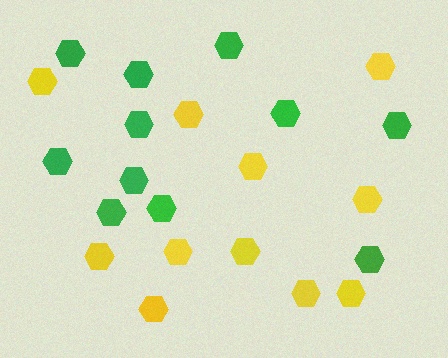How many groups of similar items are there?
There are 2 groups: one group of yellow hexagons (11) and one group of green hexagons (11).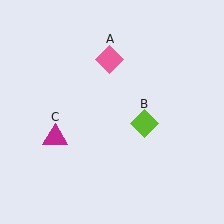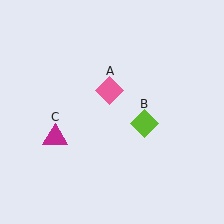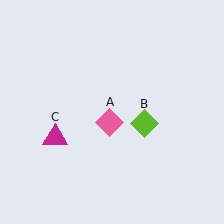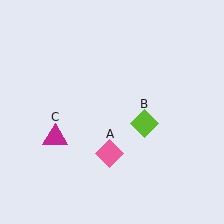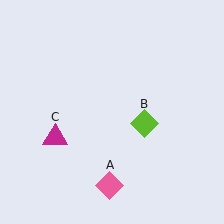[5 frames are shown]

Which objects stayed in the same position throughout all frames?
Lime diamond (object B) and magenta triangle (object C) remained stationary.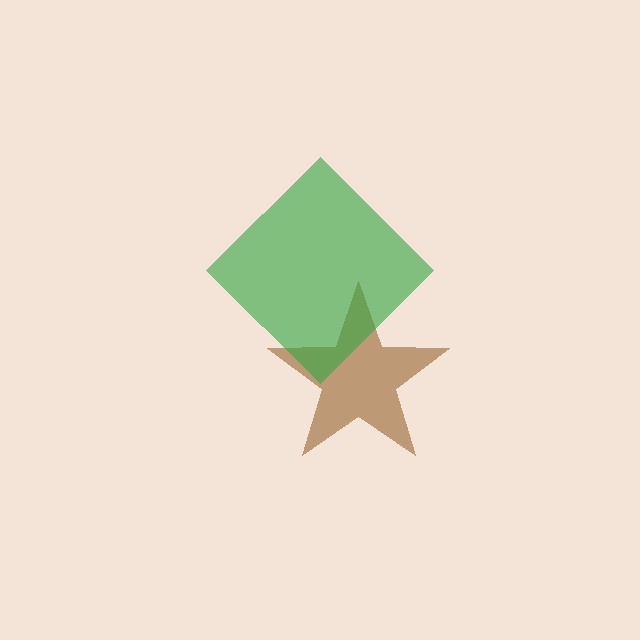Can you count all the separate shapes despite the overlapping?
Yes, there are 2 separate shapes.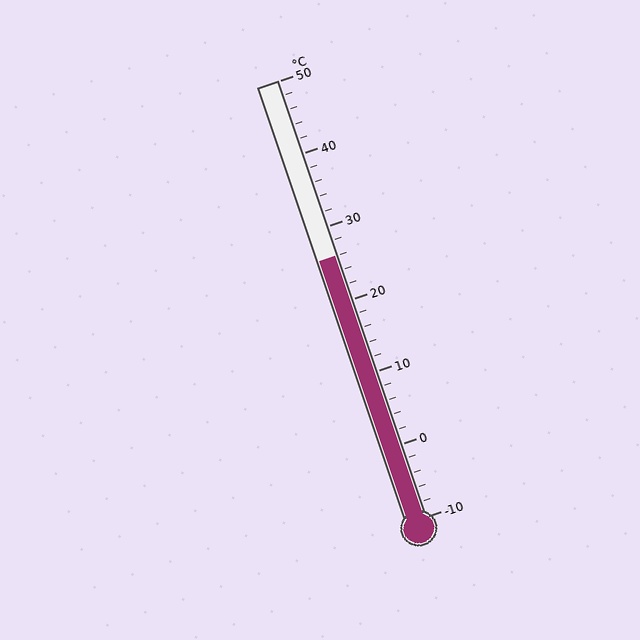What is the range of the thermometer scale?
The thermometer scale ranges from -10°C to 50°C.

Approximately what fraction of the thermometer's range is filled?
The thermometer is filled to approximately 60% of its range.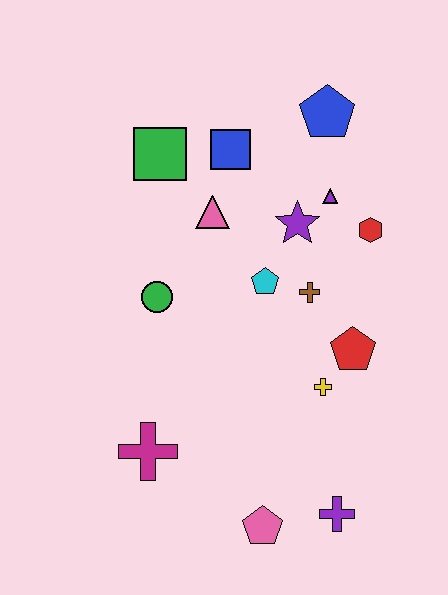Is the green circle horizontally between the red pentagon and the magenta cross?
Yes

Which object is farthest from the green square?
The purple cross is farthest from the green square.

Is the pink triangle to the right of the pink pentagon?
No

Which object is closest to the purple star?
The purple triangle is closest to the purple star.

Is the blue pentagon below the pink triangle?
No